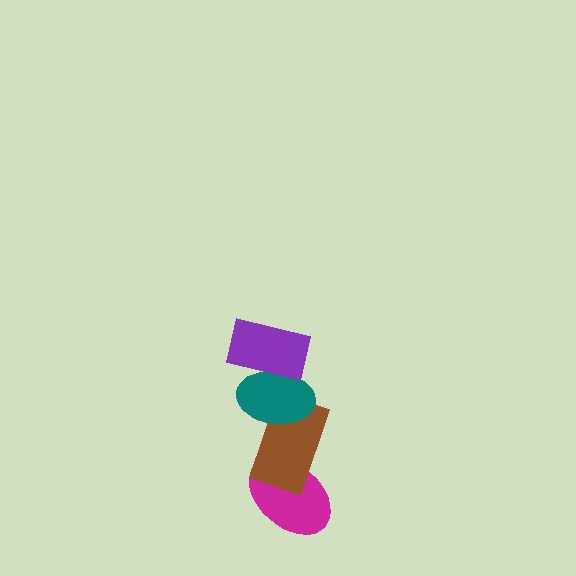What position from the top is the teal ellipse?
The teal ellipse is 2nd from the top.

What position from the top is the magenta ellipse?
The magenta ellipse is 4th from the top.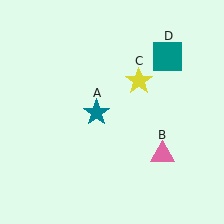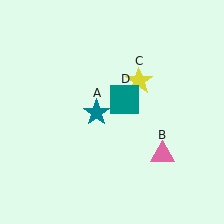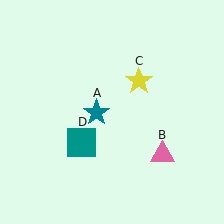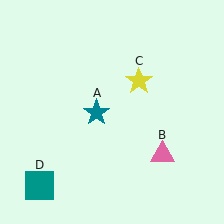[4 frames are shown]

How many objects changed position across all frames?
1 object changed position: teal square (object D).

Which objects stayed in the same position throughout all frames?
Teal star (object A) and pink triangle (object B) and yellow star (object C) remained stationary.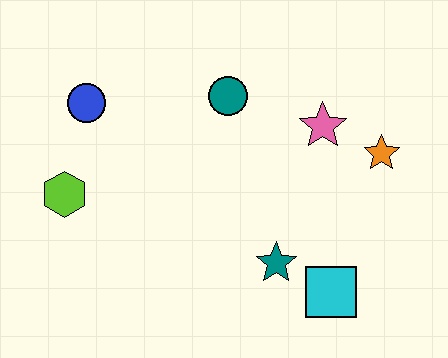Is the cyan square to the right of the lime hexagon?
Yes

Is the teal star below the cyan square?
No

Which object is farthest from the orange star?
The lime hexagon is farthest from the orange star.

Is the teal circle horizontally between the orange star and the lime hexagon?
Yes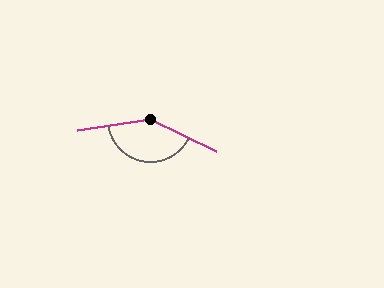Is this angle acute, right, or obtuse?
It is obtuse.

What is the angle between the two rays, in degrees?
Approximately 145 degrees.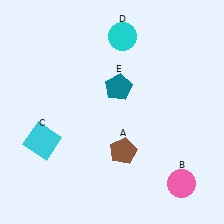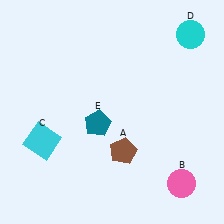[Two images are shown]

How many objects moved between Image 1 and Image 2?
2 objects moved between the two images.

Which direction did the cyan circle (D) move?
The cyan circle (D) moved right.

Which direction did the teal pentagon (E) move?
The teal pentagon (E) moved down.